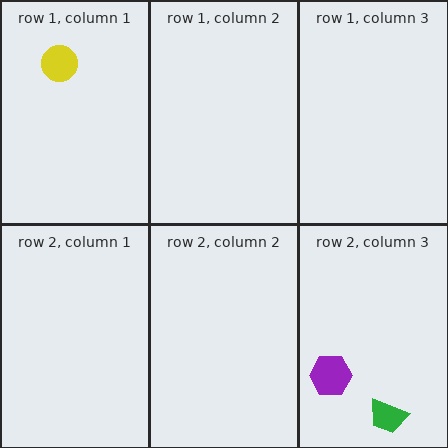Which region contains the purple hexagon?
The row 2, column 3 region.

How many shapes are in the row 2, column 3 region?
2.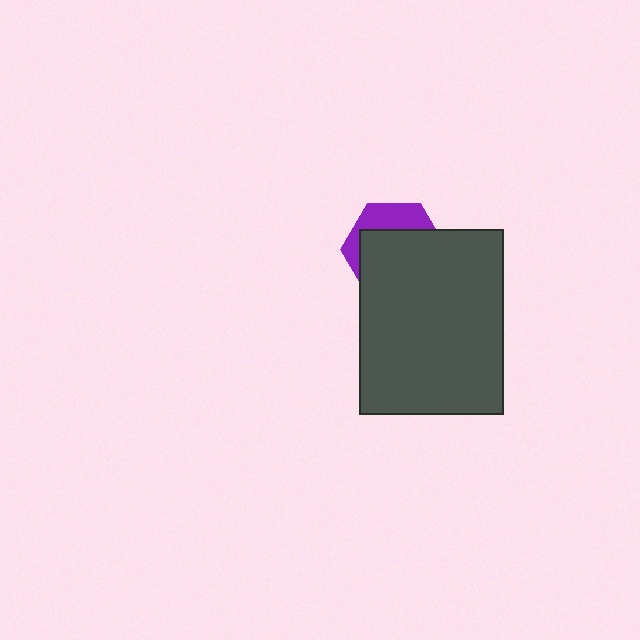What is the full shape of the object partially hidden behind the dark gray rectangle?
The partially hidden object is a purple hexagon.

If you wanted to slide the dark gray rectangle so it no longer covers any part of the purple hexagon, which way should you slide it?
Slide it down — that is the most direct way to separate the two shapes.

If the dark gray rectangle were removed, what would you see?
You would see the complete purple hexagon.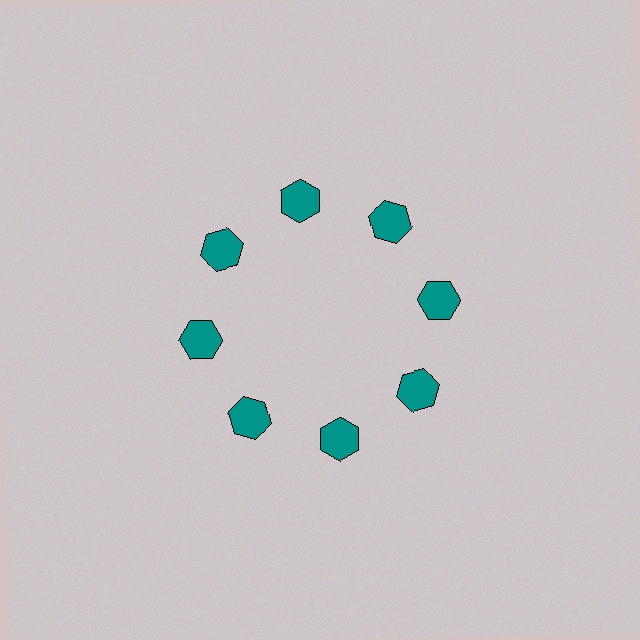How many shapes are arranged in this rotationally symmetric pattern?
There are 8 shapes, arranged in 8 groups of 1.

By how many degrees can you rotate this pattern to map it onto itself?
The pattern maps onto itself every 45 degrees of rotation.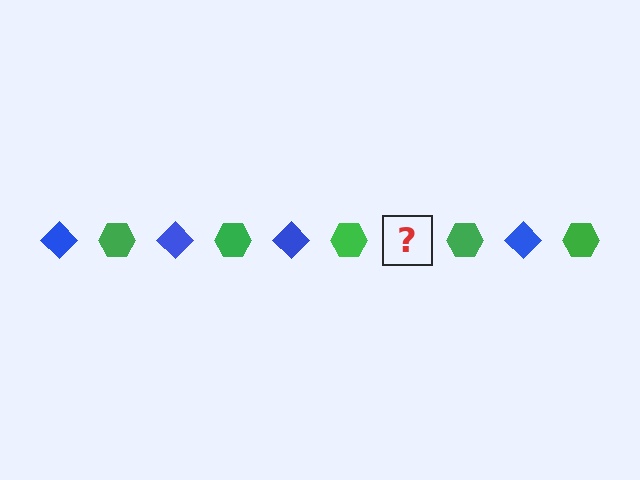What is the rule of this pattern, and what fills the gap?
The rule is that the pattern alternates between blue diamond and green hexagon. The gap should be filled with a blue diamond.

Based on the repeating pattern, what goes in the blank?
The blank should be a blue diamond.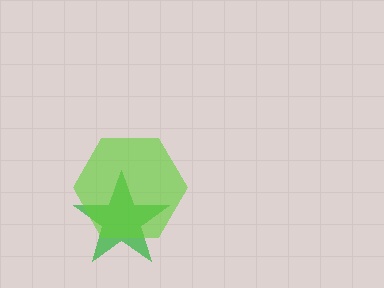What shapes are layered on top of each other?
The layered shapes are: a green star, a lime hexagon.